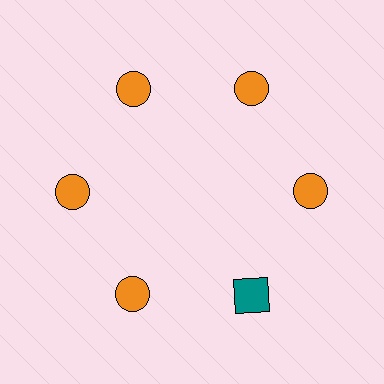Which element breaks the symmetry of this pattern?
The teal square at roughly the 5 o'clock position breaks the symmetry. All other shapes are orange circles.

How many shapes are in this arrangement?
There are 6 shapes arranged in a ring pattern.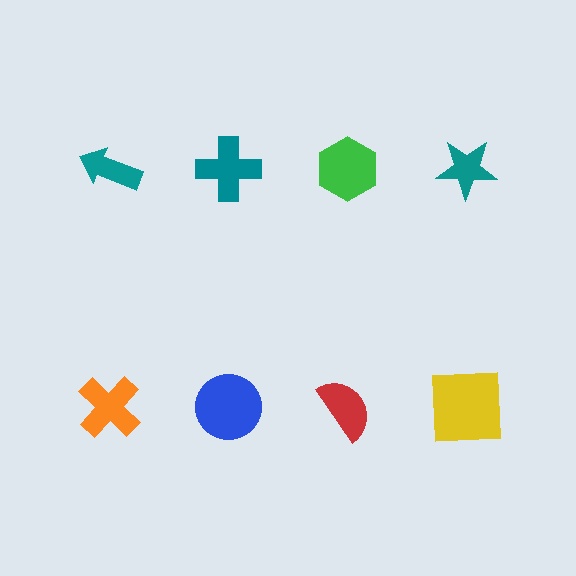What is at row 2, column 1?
An orange cross.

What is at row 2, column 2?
A blue circle.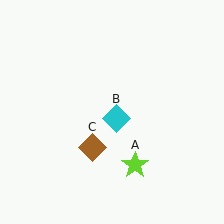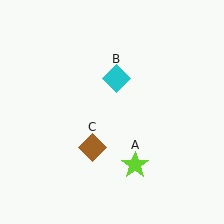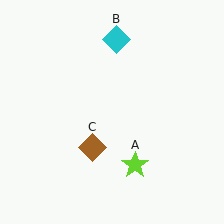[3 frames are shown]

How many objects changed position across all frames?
1 object changed position: cyan diamond (object B).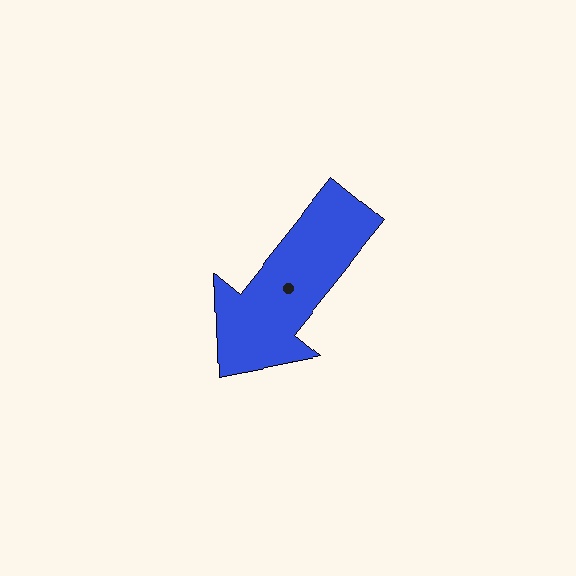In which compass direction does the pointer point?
Southwest.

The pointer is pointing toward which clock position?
Roughly 7 o'clock.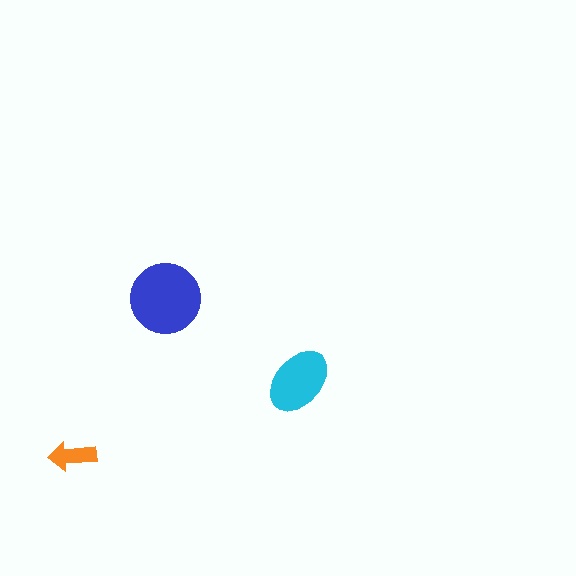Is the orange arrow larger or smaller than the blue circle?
Smaller.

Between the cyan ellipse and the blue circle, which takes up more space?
The blue circle.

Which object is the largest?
The blue circle.